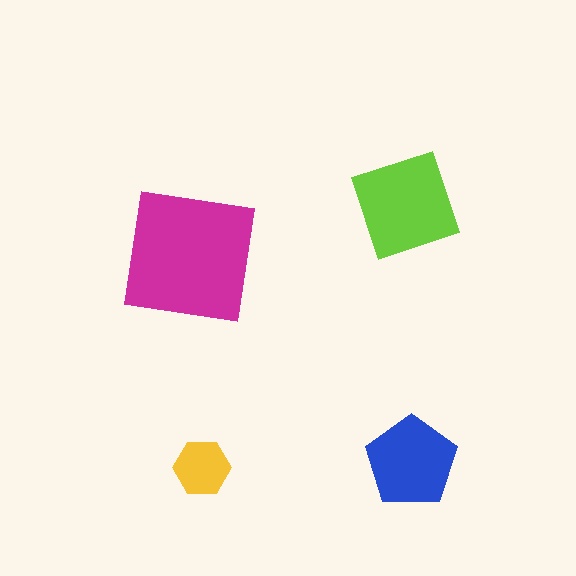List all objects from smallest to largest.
The yellow hexagon, the blue pentagon, the lime diamond, the magenta square.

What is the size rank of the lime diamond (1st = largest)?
2nd.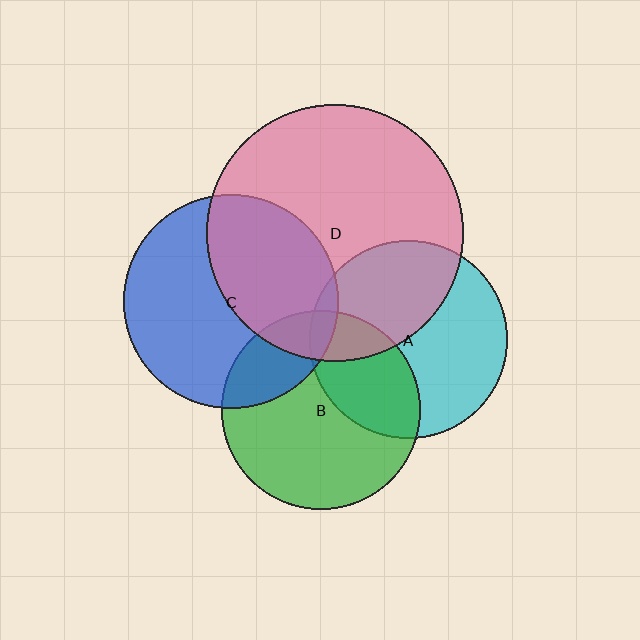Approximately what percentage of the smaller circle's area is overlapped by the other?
Approximately 20%.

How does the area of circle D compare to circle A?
Approximately 1.7 times.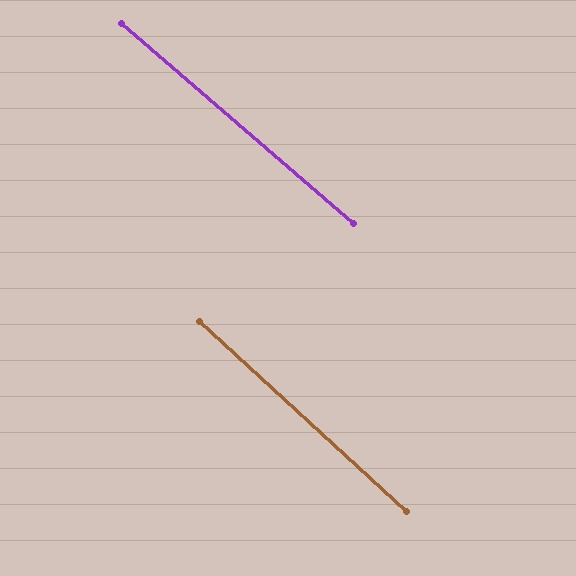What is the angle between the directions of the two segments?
Approximately 2 degrees.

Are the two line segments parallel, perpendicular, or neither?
Parallel — their directions differ by only 1.8°.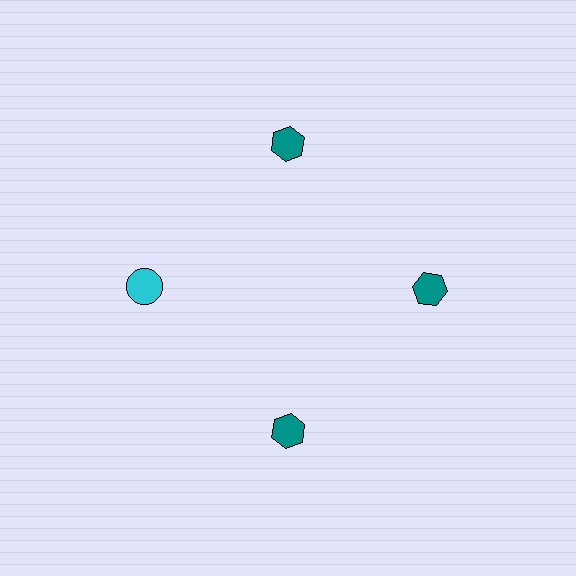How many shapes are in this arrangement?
There are 4 shapes arranged in a ring pattern.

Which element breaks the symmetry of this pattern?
The cyan circle at roughly the 9 o'clock position breaks the symmetry. All other shapes are teal hexagons.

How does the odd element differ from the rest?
It differs in both color (cyan instead of teal) and shape (circle instead of hexagon).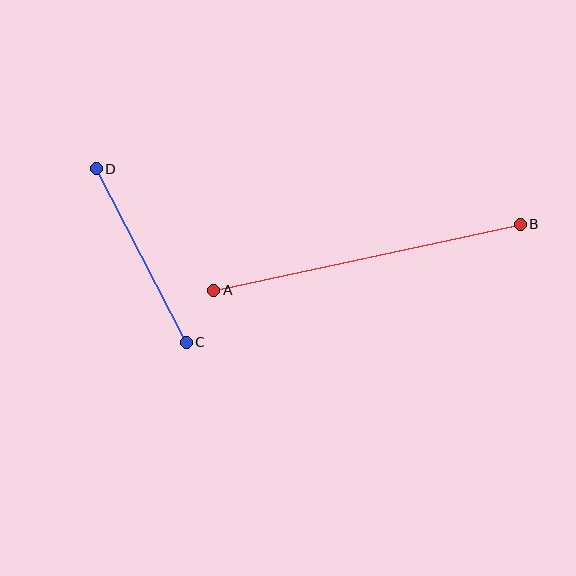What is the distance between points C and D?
The distance is approximately 195 pixels.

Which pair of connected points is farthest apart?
Points A and B are farthest apart.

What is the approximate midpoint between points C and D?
The midpoint is at approximately (141, 256) pixels.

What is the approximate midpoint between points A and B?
The midpoint is at approximately (367, 257) pixels.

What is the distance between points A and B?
The distance is approximately 313 pixels.